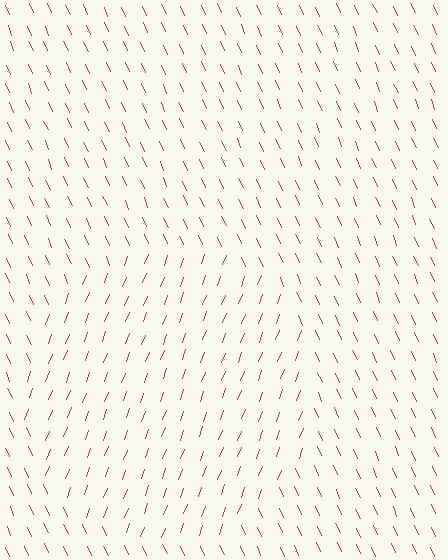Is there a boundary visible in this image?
Yes, there is a texture boundary formed by a change in line orientation.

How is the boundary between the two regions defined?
The boundary is defined purely by a change in line orientation (approximately 45 degrees difference). All lines are the same color and thickness.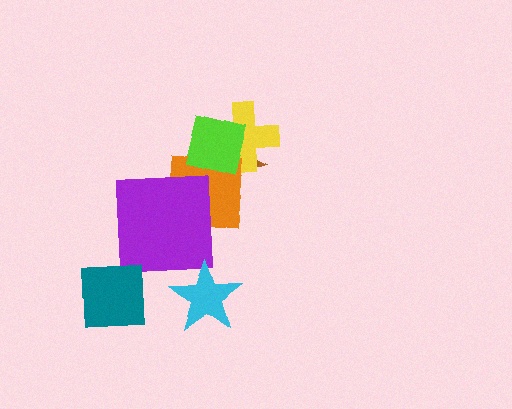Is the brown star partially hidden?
Yes, it is partially covered by another shape.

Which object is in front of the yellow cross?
The lime square is in front of the yellow cross.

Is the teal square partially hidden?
No, no other shape covers it.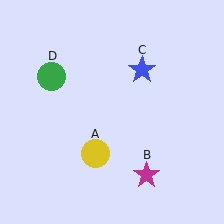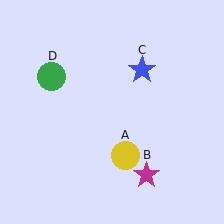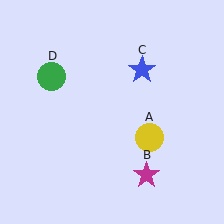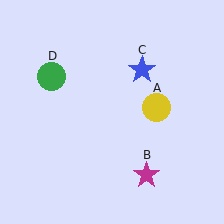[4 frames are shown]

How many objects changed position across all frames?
1 object changed position: yellow circle (object A).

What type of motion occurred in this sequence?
The yellow circle (object A) rotated counterclockwise around the center of the scene.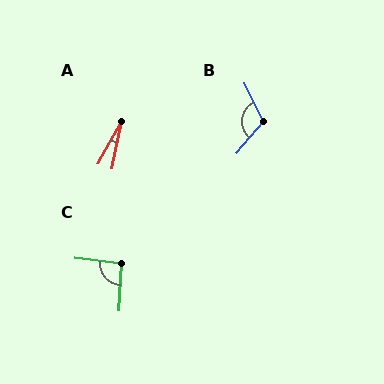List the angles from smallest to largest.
A (18°), C (94°), B (114°).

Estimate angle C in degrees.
Approximately 94 degrees.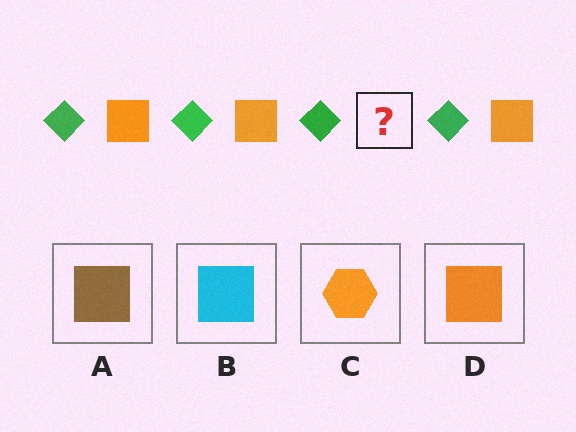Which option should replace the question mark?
Option D.